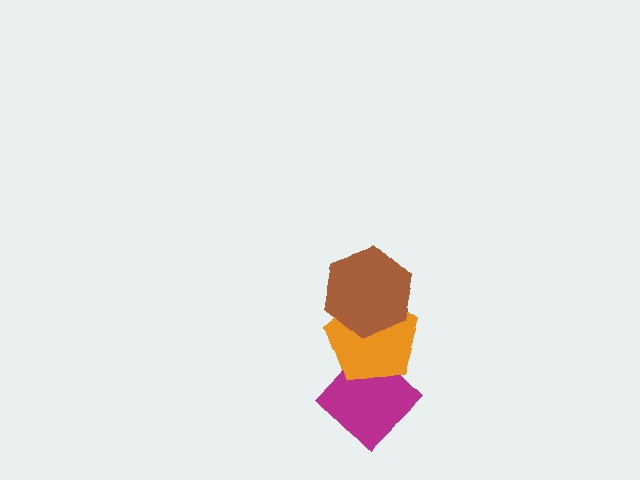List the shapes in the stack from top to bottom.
From top to bottom: the brown hexagon, the orange pentagon, the magenta diamond.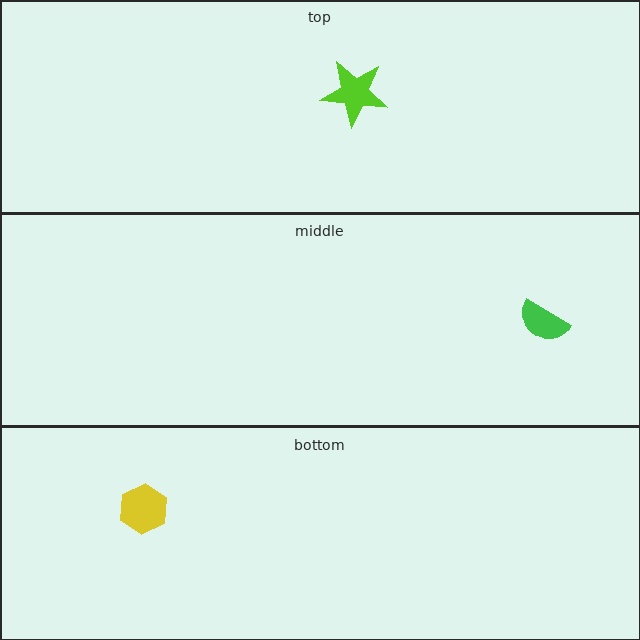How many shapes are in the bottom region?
1.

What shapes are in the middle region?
The green semicircle.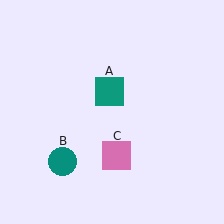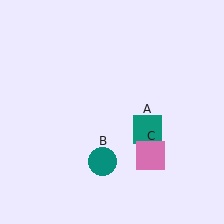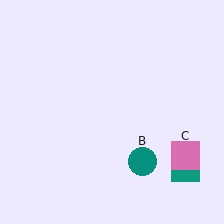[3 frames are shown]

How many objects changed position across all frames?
3 objects changed position: teal square (object A), teal circle (object B), pink square (object C).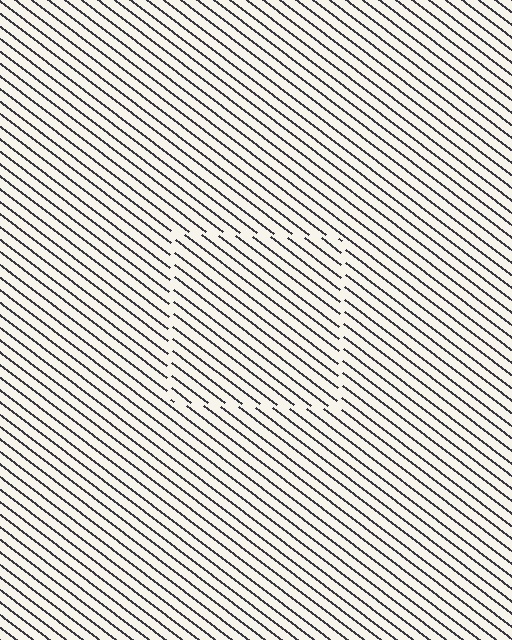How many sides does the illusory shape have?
4 sides — the line-ends trace a square.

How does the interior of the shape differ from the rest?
The interior of the shape contains the same grating, shifted by half a period — the contour is defined by the phase discontinuity where line-ends from the inner and outer gratings abut.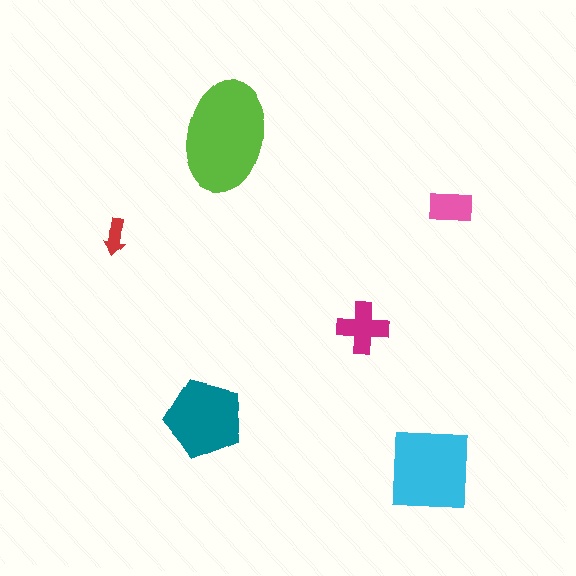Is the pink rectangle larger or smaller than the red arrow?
Larger.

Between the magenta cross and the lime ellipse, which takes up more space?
The lime ellipse.